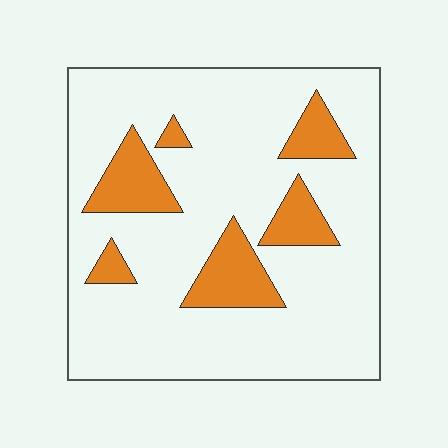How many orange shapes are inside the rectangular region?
6.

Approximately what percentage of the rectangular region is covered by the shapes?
Approximately 20%.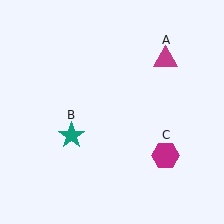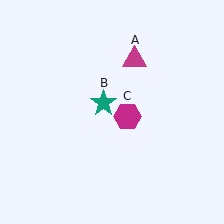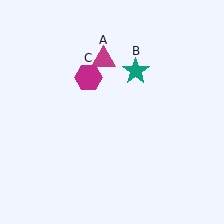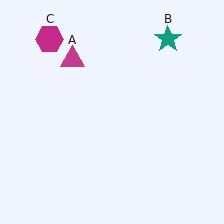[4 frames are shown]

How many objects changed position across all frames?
3 objects changed position: magenta triangle (object A), teal star (object B), magenta hexagon (object C).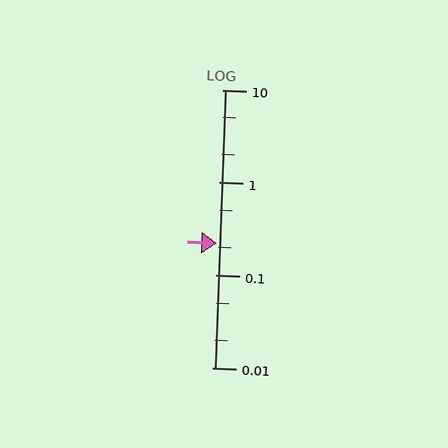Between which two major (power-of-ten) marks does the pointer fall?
The pointer is between 0.1 and 1.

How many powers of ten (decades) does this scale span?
The scale spans 3 decades, from 0.01 to 10.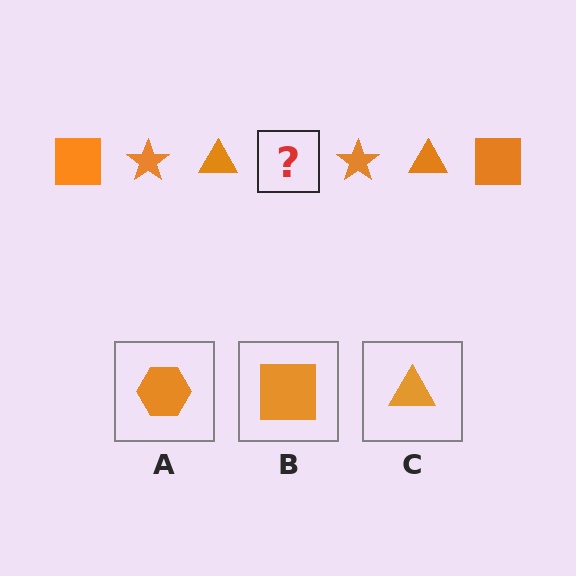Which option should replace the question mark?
Option B.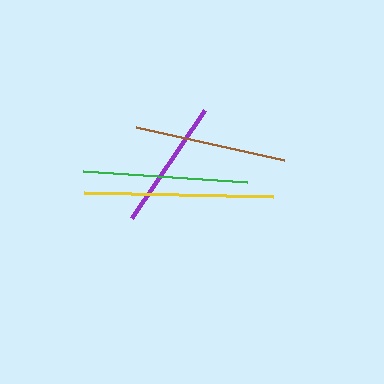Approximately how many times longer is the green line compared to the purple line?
The green line is approximately 1.3 times the length of the purple line.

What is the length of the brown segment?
The brown segment is approximately 152 pixels long.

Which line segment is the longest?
The yellow line is the longest at approximately 188 pixels.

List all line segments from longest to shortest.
From longest to shortest: yellow, green, brown, purple.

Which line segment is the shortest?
The purple line is the shortest at approximately 131 pixels.